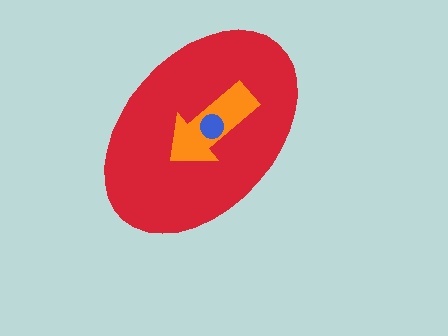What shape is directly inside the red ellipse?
The orange arrow.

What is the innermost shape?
The blue circle.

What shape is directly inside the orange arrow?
The blue circle.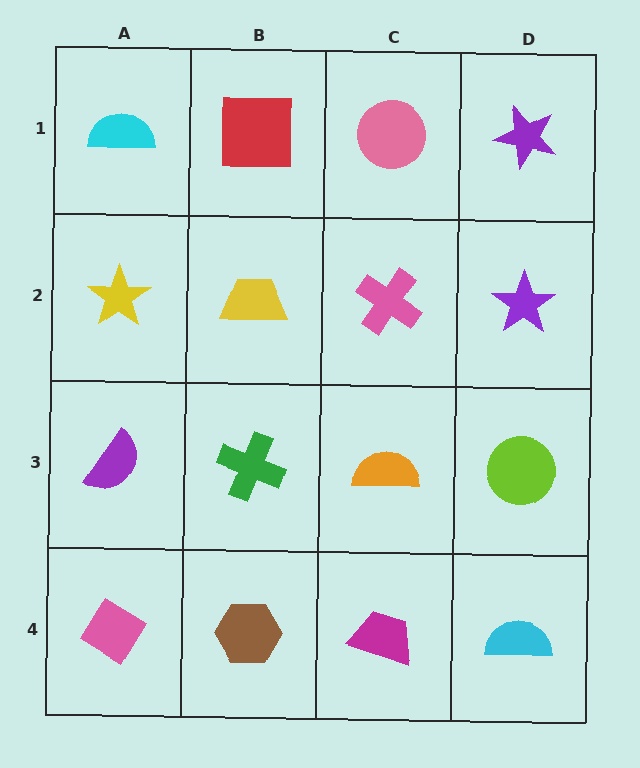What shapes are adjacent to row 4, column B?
A green cross (row 3, column B), a pink diamond (row 4, column A), a magenta trapezoid (row 4, column C).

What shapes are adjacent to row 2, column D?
A purple star (row 1, column D), a lime circle (row 3, column D), a pink cross (row 2, column C).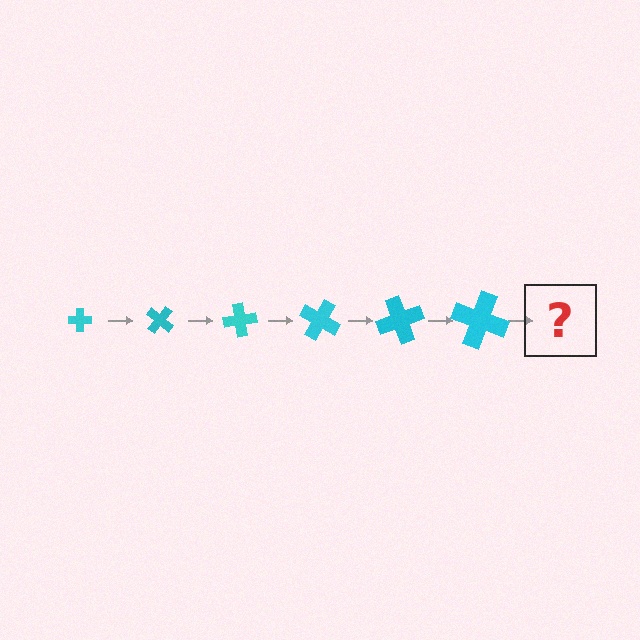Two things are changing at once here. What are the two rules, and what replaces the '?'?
The two rules are that the cross grows larger each step and it rotates 40 degrees each step. The '?' should be a cross, larger than the previous one and rotated 240 degrees from the start.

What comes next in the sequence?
The next element should be a cross, larger than the previous one and rotated 240 degrees from the start.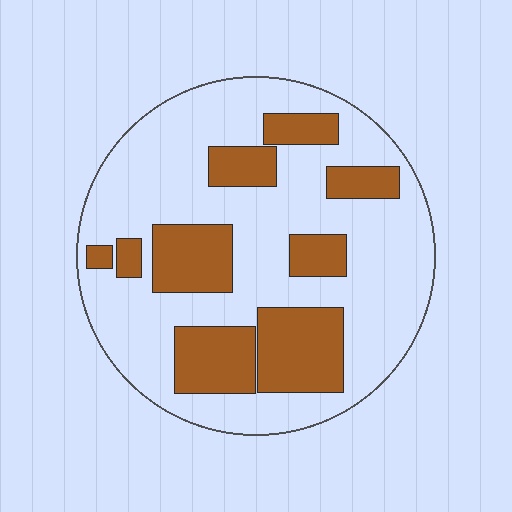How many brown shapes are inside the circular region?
9.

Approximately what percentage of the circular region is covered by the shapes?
Approximately 30%.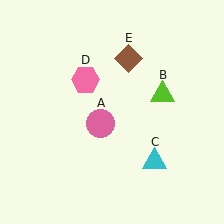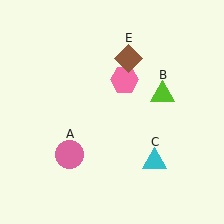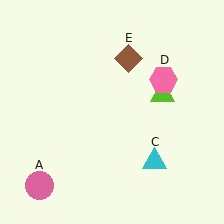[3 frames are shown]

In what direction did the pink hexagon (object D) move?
The pink hexagon (object D) moved right.